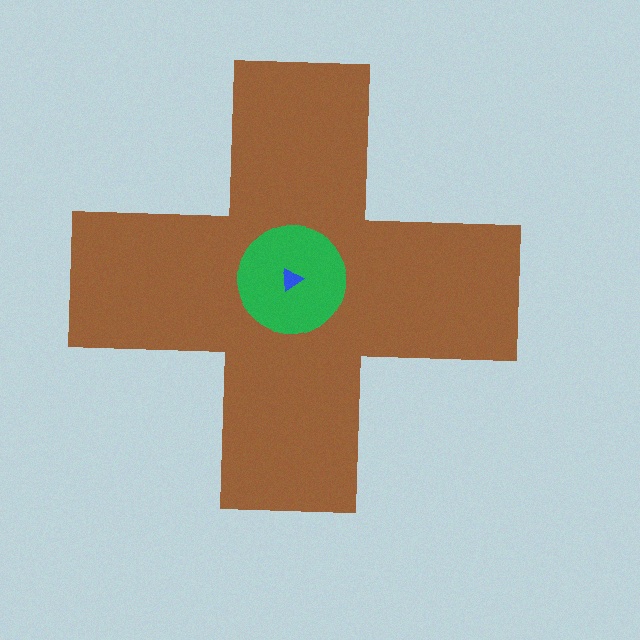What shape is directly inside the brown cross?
The green circle.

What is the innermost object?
The blue triangle.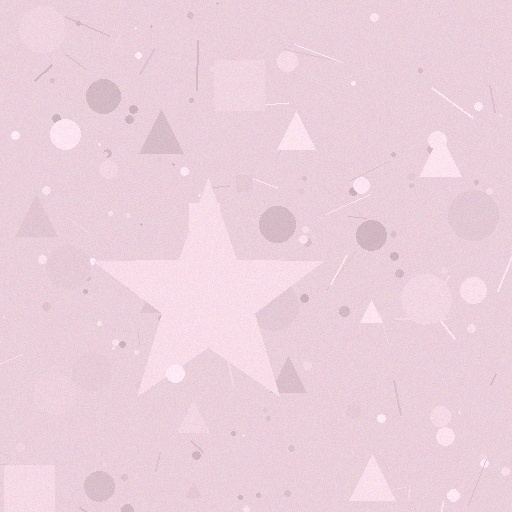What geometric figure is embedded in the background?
A star is embedded in the background.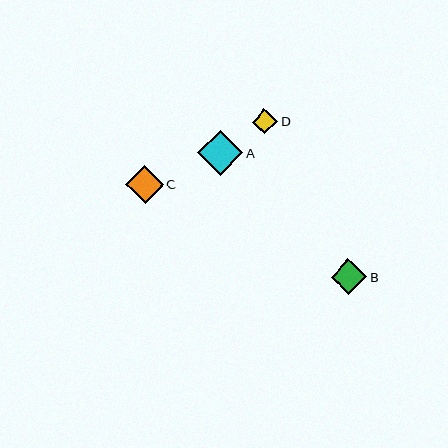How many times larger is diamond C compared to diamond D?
Diamond C is approximately 1.5 times the size of diamond D.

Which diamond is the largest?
Diamond A is the largest with a size of approximately 45 pixels.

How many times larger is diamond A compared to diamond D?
Diamond A is approximately 1.8 times the size of diamond D.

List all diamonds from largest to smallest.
From largest to smallest: A, C, B, D.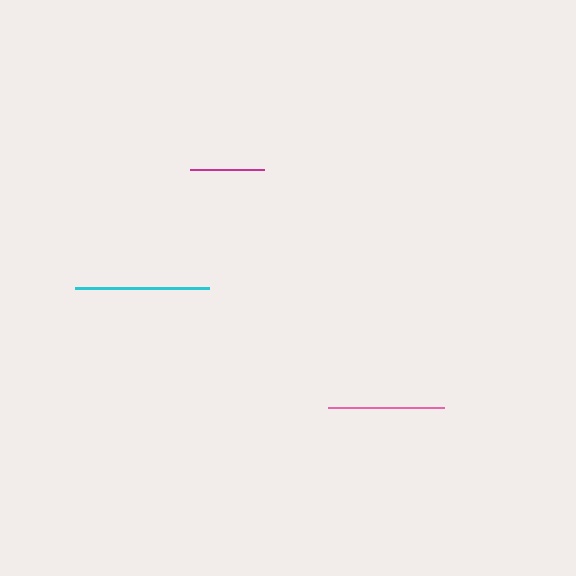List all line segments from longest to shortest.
From longest to shortest: cyan, pink, magenta.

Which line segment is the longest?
The cyan line is the longest at approximately 133 pixels.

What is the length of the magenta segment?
The magenta segment is approximately 73 pixels long.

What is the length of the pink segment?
The pink segment is approximately 116 pixels long.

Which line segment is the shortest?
The magenta line is the shortest at approximately 73 pixels.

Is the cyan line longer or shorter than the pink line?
The cyan line is longer than the pink line.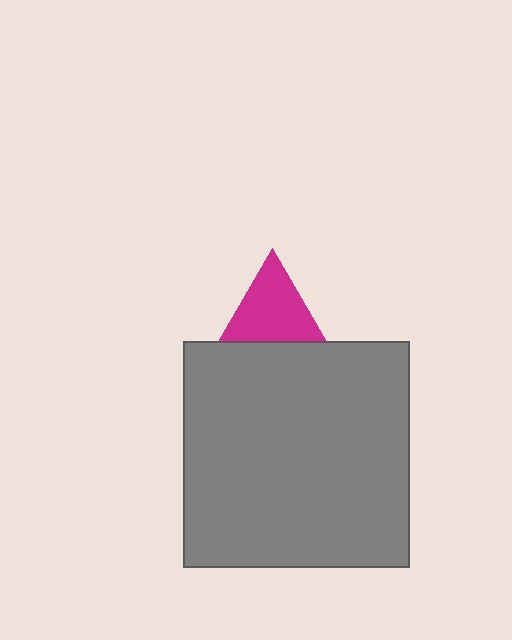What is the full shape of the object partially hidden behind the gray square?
The partially hidden object is a magenta triangle.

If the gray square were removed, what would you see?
You would see the complete magenta triangle.